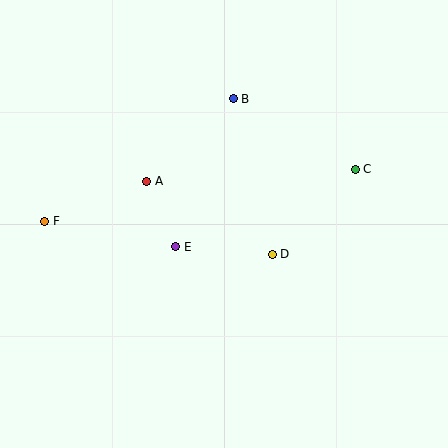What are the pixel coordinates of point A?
Point A is at (147, 181).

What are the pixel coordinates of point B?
Point B is at (233, 99).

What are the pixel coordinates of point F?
Point F is at (45, 221).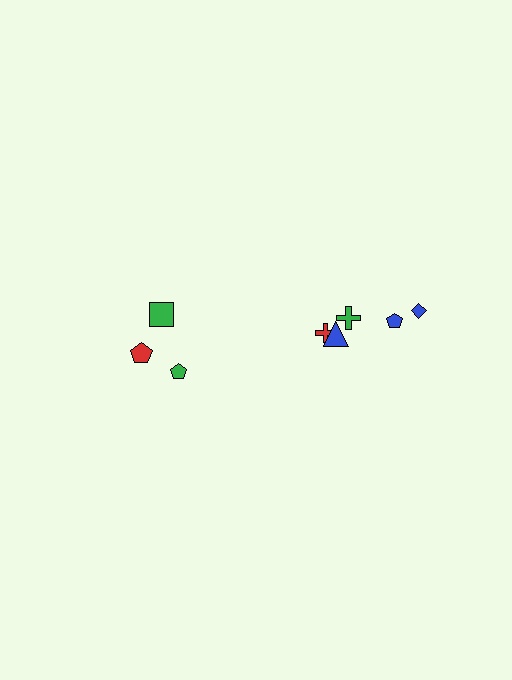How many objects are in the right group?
There are 5 objects.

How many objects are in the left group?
There are 3 objects.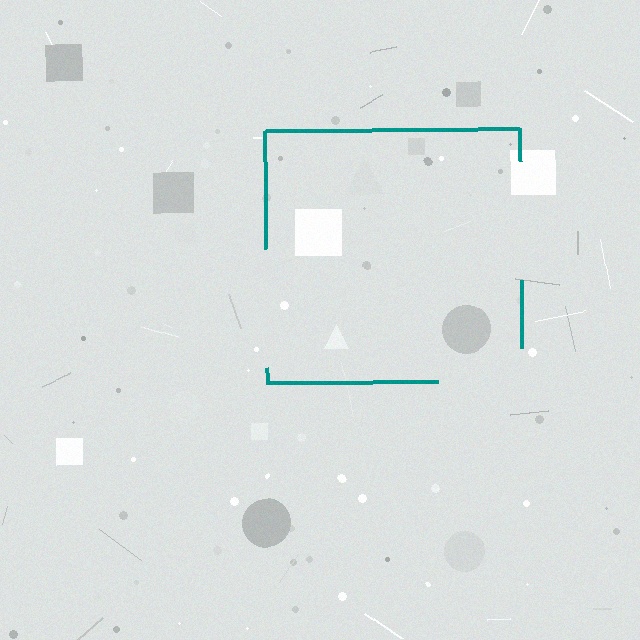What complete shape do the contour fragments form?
The contour fragments form a square.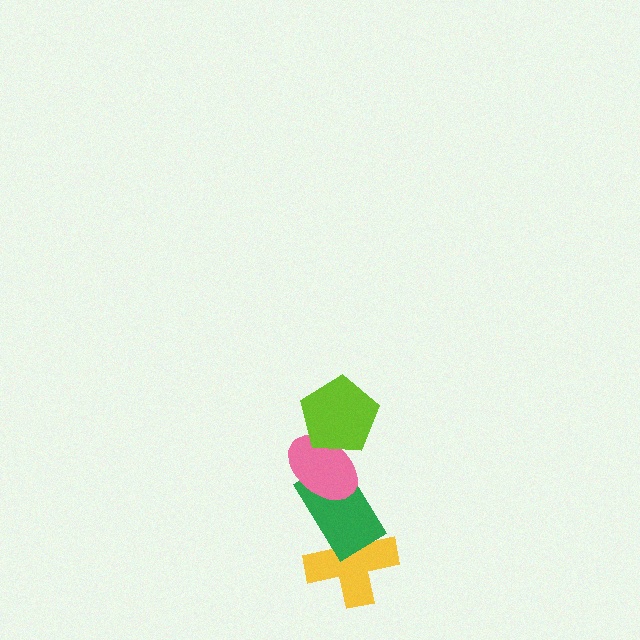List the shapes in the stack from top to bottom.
From top to bottom: the lime pentagon, the pink ellipse, the green rectangle, the yellow cross.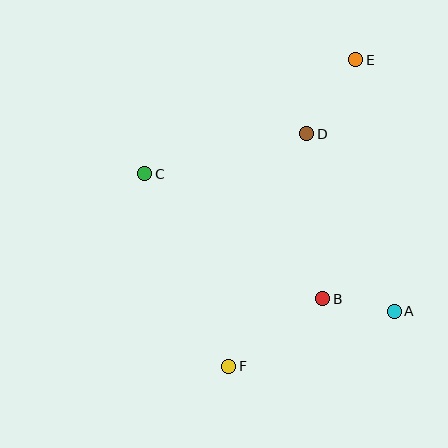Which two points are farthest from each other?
Points E and F are farthest from each other.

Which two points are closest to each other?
Points A and B are closest to each other.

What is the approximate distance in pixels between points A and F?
The distance between A and F is approximately 174 pixels.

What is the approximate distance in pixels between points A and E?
The distance between A and E is approximately 254 pixels.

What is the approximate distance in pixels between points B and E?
The distance between B and E is approximately 241 pixels.